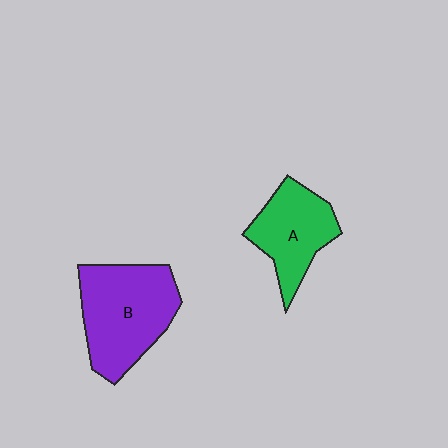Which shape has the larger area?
Shape B (purple).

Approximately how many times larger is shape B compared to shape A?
Approximately 1.4 times.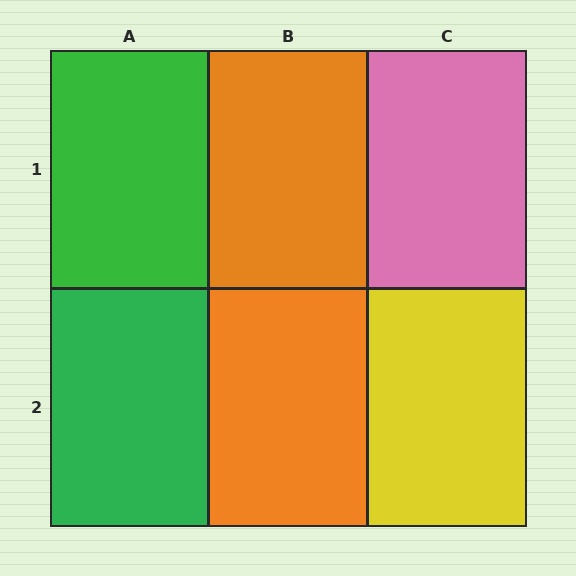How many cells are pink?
1 cell is pink.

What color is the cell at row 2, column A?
Green.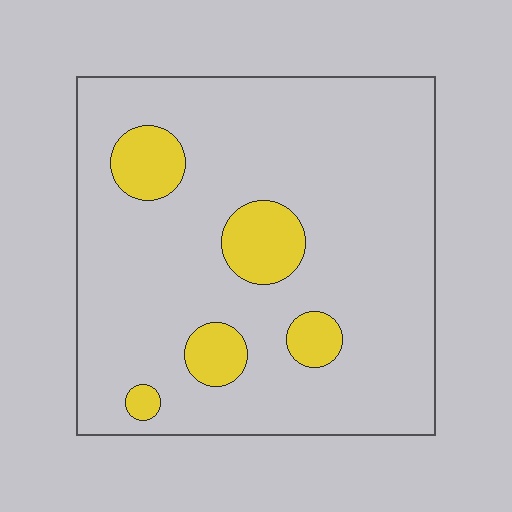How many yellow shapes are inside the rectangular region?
5.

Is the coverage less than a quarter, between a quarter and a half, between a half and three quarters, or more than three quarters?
Less than a quarter.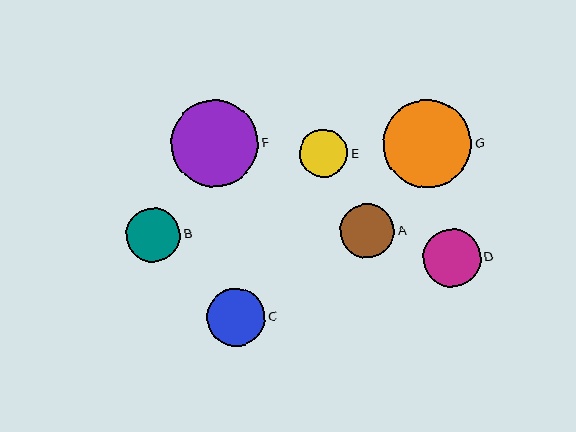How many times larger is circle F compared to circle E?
Circle F is approximately 1.8 times the size of circle E.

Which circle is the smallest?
Circle E is the smallest with a size of approximately 48 pixels.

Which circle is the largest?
Circle G is the largest with a size of approximately 88 pixels.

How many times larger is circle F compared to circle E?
Circle F is approximately 1.8 times the size of circle E.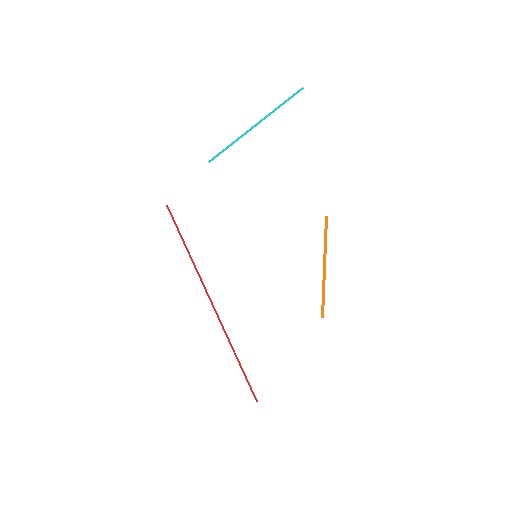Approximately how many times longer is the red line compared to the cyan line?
The red line is approximately 1.8 times the length of the cyan line.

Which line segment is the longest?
The red line is the longest at approximately 215 pixels.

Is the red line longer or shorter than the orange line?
The red line is longer than the orange line.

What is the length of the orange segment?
The orange segment is approximately 101 pixels long.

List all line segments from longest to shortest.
From longest to shortest: red, cyan, orange.